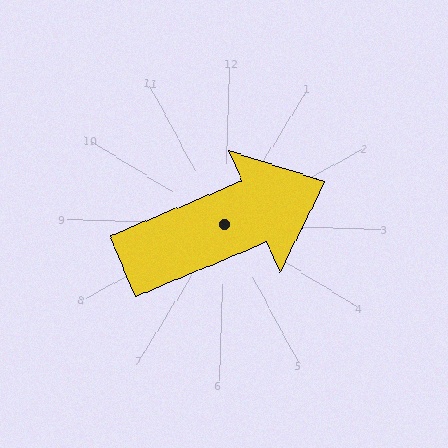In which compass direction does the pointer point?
Northeast.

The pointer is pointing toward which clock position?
Roughly 2 o'clock.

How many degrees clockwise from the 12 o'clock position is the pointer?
Approximately 65 degrees.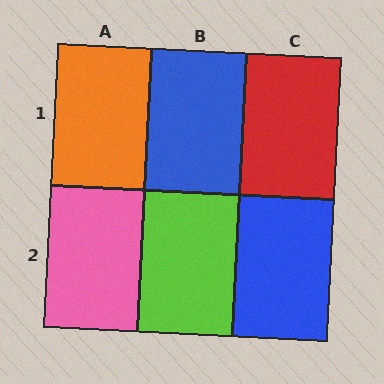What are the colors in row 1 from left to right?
Orange, blue, red.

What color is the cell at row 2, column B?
Lime.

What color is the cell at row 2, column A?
Pink.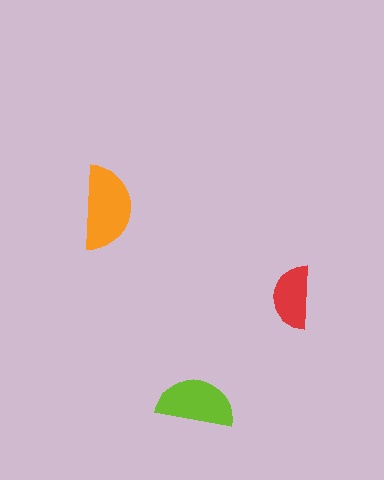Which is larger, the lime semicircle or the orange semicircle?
The orange one.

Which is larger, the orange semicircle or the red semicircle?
The orange one.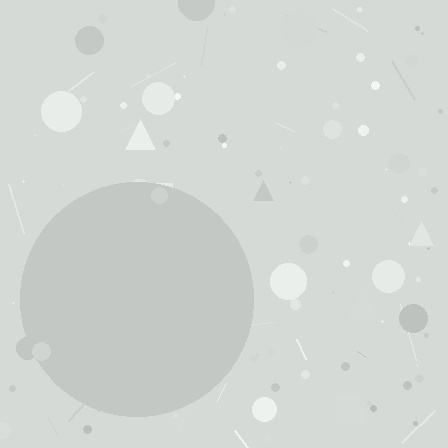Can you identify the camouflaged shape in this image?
The camouflaged shape is a circle.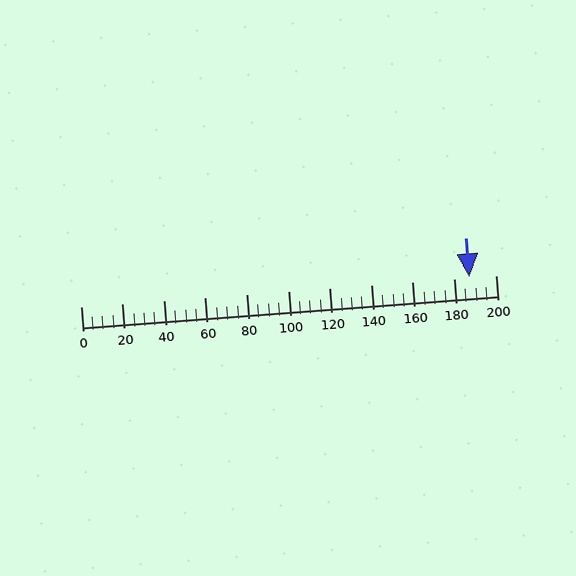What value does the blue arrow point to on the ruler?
The blue arrow points to approximately 187.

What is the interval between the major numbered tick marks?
The major tick marks are spaced 20 units apart.